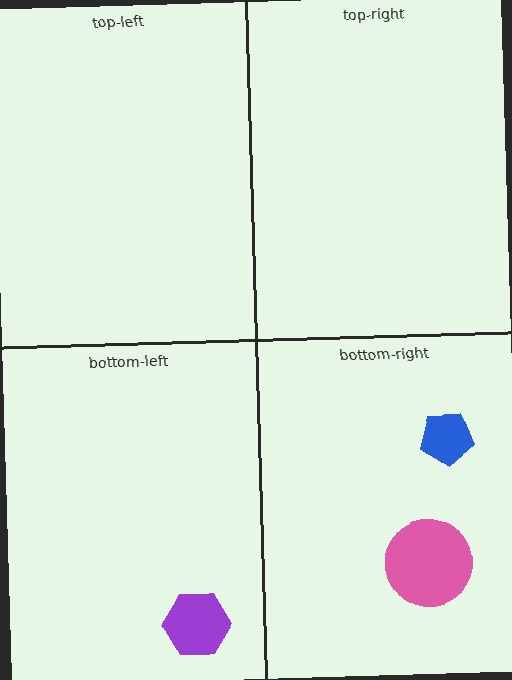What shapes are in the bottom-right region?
The blue pentagon, the pink circle.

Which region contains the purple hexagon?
The bottom-left region.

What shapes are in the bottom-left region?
The purple hexagon.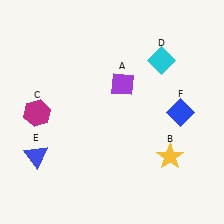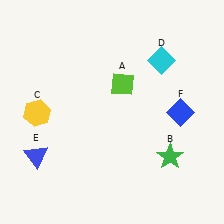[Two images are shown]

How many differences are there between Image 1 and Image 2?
There are 3 differences between the two images.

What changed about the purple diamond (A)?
In Image 1, A is purple. In Image 2, it changed to lime.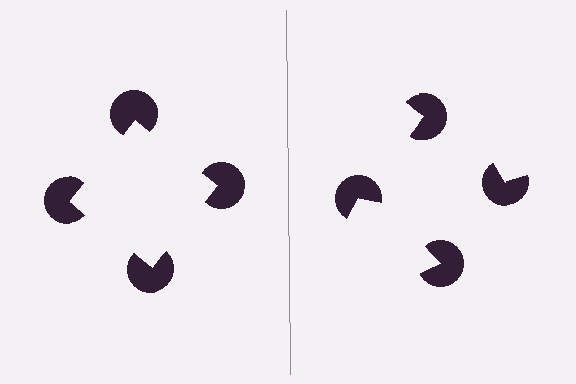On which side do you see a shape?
An illusory square appears on the left side. On the right side the wedge cuts are rotated, so no coherent shape forms.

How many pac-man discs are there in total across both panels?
8 — 4 on each side.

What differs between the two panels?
The pac-man discs are positioned identically on both sides; only the wedge orientations differ. On the left they align to a square; on the right they are misaligned.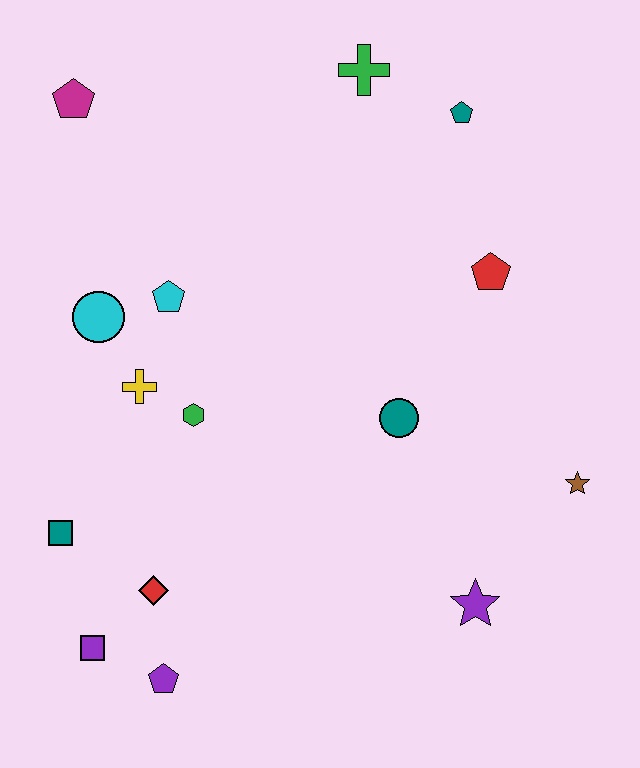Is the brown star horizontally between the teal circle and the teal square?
No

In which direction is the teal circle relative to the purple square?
The teal circle is to the right of the purple square.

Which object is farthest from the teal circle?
The magenta pentagon is farthest from the teal circle.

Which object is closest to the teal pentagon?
The green cross is closest to the teal pentagon.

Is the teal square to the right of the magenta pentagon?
No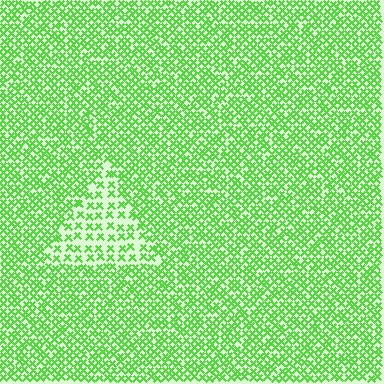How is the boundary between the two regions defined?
The boundary is defined by a change in element density (approximately 2.1x ratio). All elements are the same color, size, and shape.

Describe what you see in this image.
The image contains small lime elements arranged at two different densities. A triangle-shaped region is visible where the elements are less densely packed than the surrounding area.